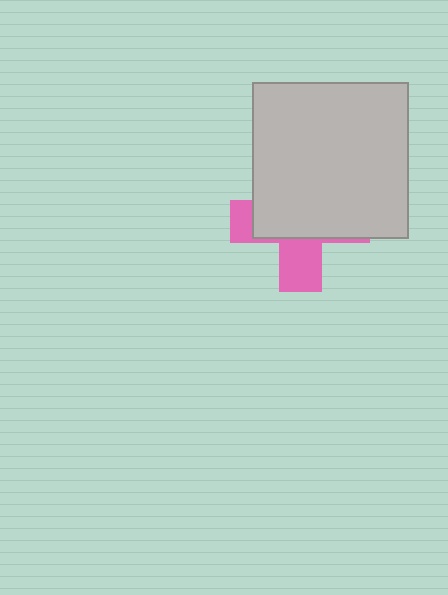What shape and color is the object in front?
The object in front is a light gray square.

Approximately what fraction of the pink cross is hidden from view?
Roughly 66% of the pink cross is hidden behind the light gray square.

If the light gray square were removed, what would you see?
You would see the complete pink cross.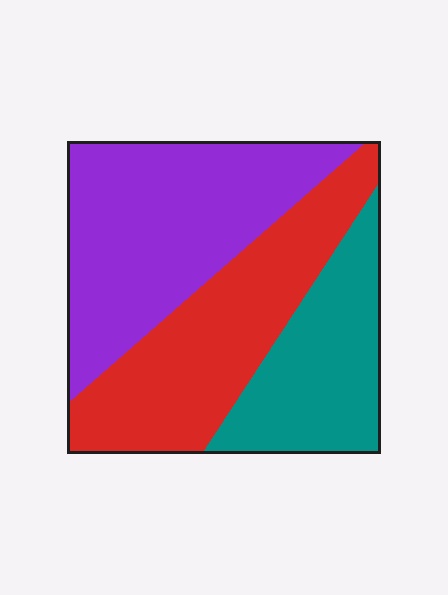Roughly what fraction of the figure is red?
Red covers 35% of the figure.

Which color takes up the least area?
Teal, at roughly 25%.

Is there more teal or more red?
Red.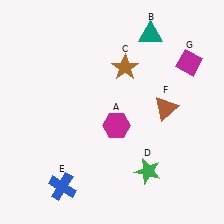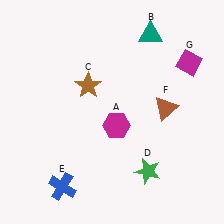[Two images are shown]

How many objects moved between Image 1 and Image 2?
1 object moved between the two images.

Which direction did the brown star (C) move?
The brown star (C) moved left.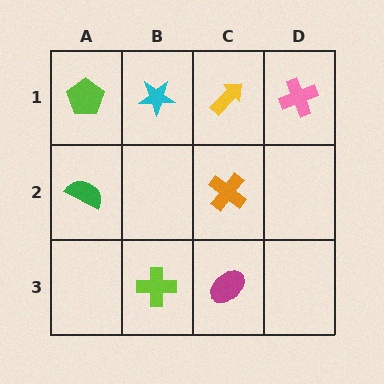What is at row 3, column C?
A magenta ellipse.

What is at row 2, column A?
A green semicircle.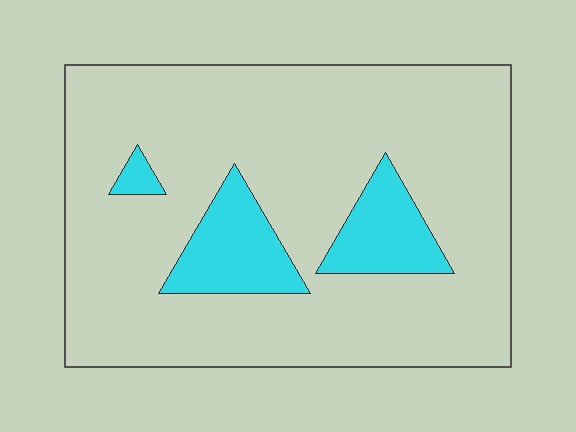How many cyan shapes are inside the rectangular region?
3.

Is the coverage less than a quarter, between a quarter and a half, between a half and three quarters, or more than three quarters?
Less than a quarter.